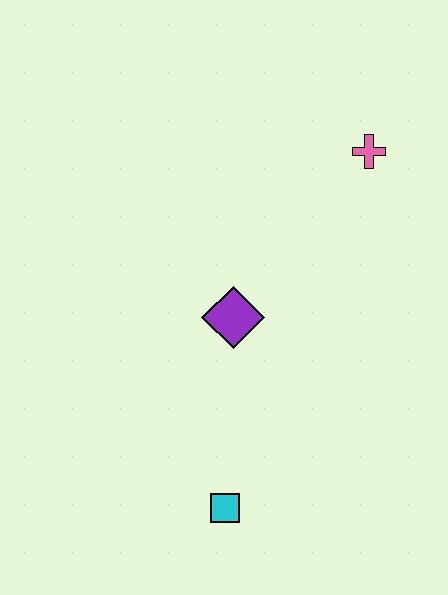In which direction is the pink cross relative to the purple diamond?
The pink cross is above the purple diamond.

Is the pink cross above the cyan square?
Yes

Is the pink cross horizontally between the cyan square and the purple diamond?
No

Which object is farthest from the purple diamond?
The pink cross is farthest from the purple diamond.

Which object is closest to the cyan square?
The purple diamond is closest to the cyan square.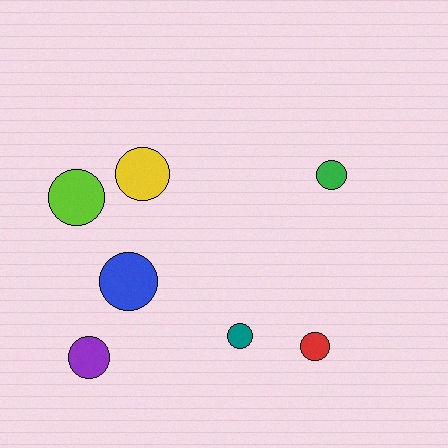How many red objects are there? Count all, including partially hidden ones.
There is 1 red object.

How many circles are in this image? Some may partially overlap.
There are 7 circles.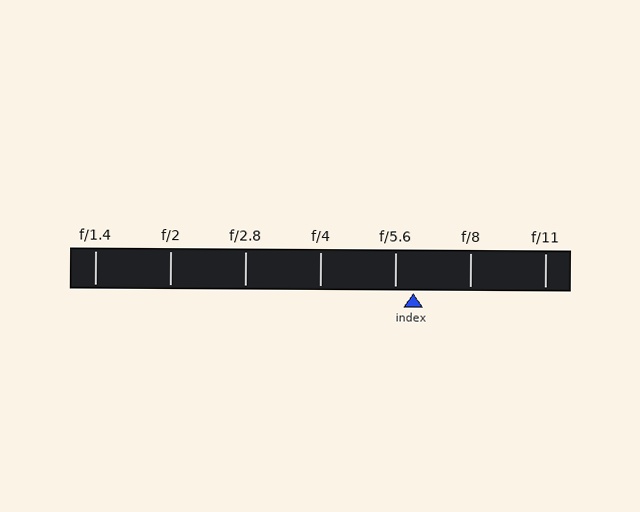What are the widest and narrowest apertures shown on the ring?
The widest aperture shown is f/1.4 and the narrowest is f/11.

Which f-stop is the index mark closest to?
The index mark is closest to f/5.6.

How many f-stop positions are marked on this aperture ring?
There are 7 f-stop positions marked.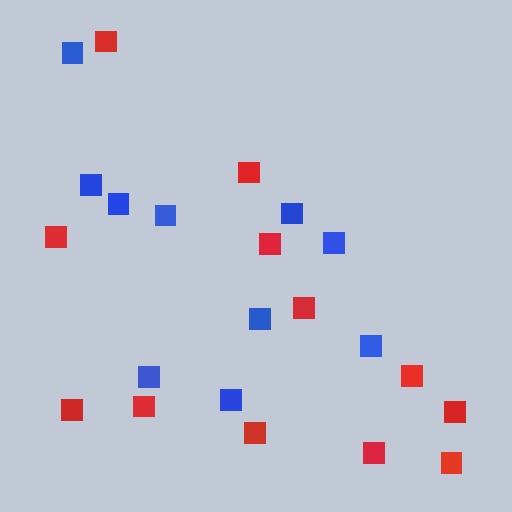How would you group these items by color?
There are 2 groups: one group of blue squares (10) and one group of red squares (12).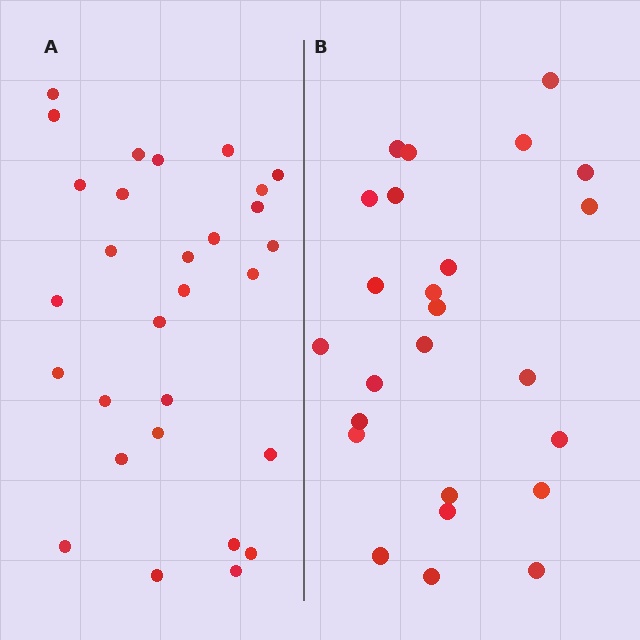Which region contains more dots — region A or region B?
Region A (the left region) has more dots.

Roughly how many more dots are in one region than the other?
Region A has about 4 more dots than region B.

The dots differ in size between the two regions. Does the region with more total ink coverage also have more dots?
No. Region B has more total ink coverage because its dots are larger, but region A actually contains more individual dots. Total area can be misleading — the number of items is what matters here.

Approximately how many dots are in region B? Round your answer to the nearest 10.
About 20 dots. (The exact count is 25, which rounds to 20.)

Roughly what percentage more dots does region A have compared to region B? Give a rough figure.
About 15% more.